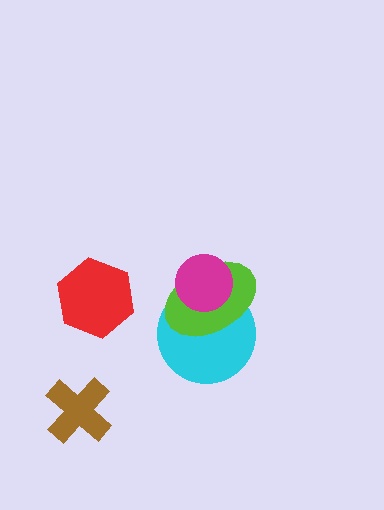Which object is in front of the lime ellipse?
The magenta circle is in front of the lime ellipse.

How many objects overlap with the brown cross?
0 objects overlap with the brown cross.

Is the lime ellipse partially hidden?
Yes, it is partially covered by another shape.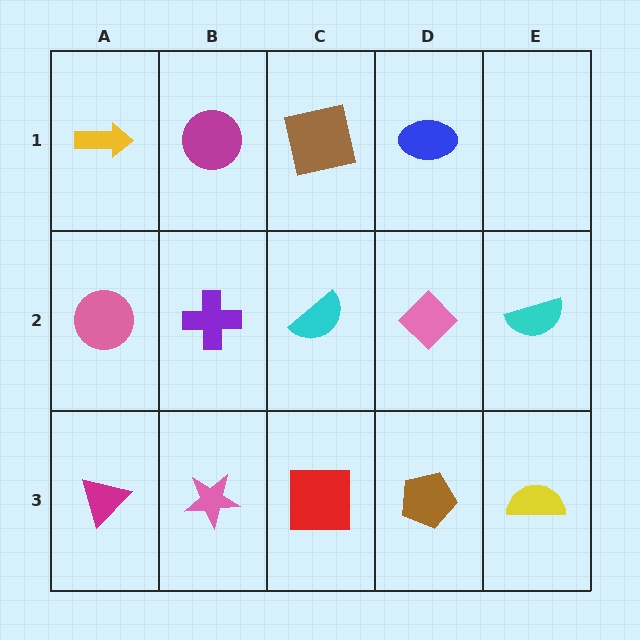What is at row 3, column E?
A yellow semicircle.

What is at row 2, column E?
A cyan semicircle.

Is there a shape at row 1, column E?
No, that cell is empty.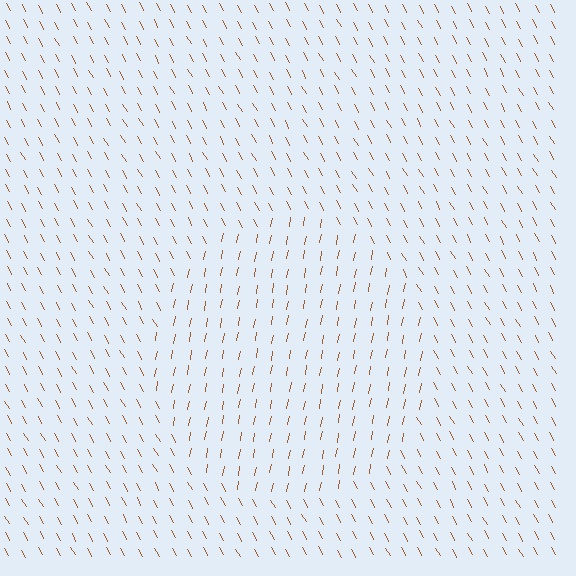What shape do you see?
I see a circle.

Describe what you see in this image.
The image is filled with small brown line segments. A circle region in the image has lines oriented differently from the surrounding lines, creating a visible texture boundary.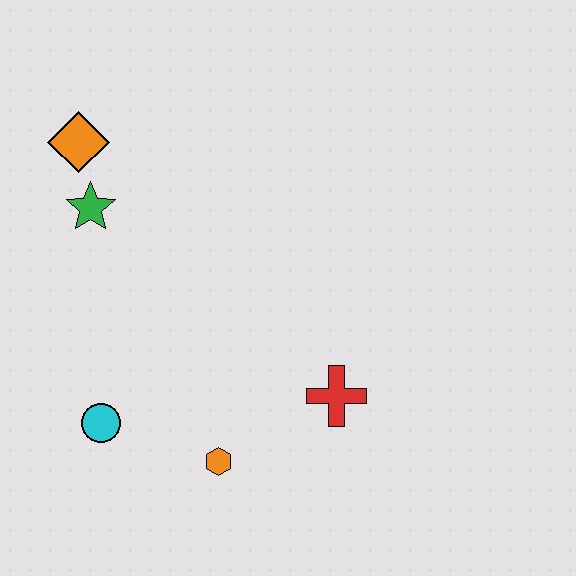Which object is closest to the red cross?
The orange hexagon is closest to the red cross.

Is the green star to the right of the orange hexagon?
No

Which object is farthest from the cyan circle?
The orange diamond is farthest from the cyan circle.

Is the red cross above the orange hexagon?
Yes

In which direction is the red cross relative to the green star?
The red cross is to the right of the green star.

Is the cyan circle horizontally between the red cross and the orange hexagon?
No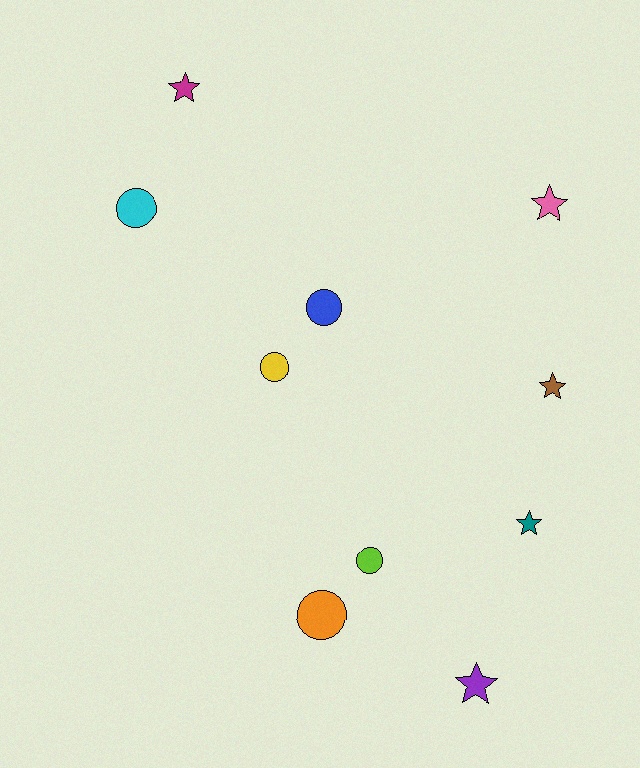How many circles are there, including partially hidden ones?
There are 5 circles.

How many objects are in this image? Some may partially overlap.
There are 10 objects.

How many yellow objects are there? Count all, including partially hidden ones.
There is 1 yellow object.